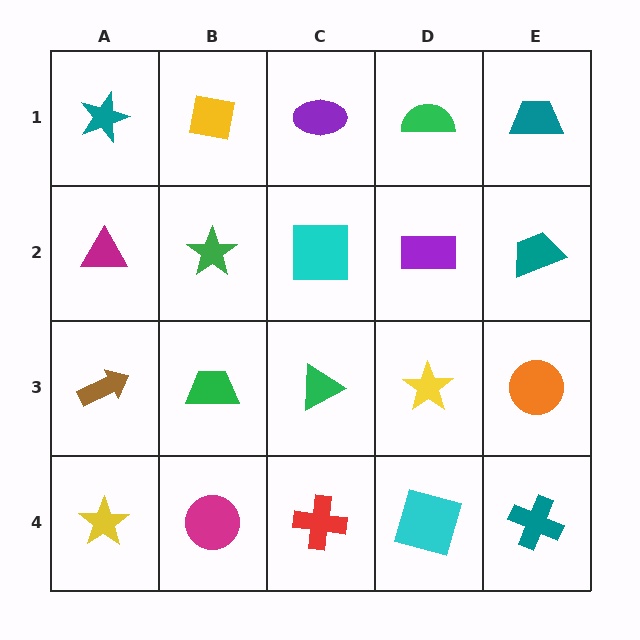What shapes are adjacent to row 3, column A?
A magenta triangle (row 2, column A), a yellow star (row 4, column A), a green trapezoid (row 3, column B).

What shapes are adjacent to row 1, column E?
A teal trapezoid (row 2, column E), a green semicircle (row 1, column D).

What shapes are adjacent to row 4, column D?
A yellow star (row 3, column D), a red cross (row 4, column C), a teal cross (row 4, column E).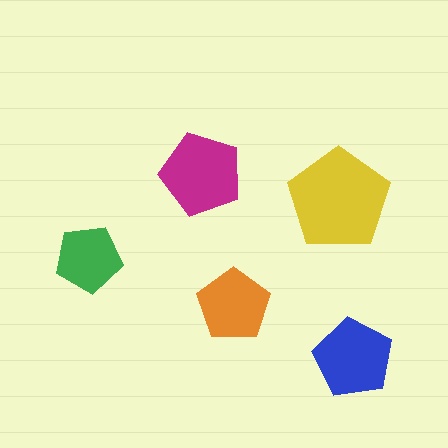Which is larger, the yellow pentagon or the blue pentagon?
The yellow one.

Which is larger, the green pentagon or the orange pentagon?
The orange one.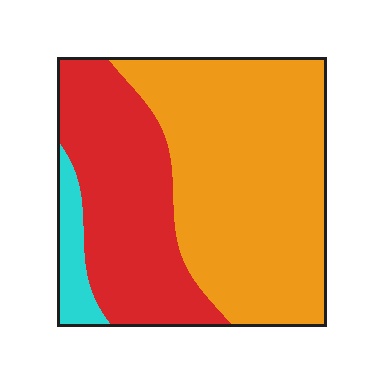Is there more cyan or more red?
Red.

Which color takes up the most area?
Orange, at roughly 60%.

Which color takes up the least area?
Cyan, at roughly 5%.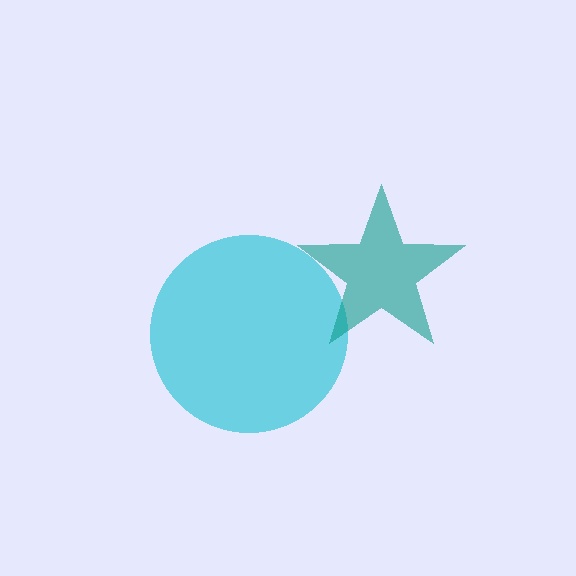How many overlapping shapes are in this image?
There are 2 overlapping shapes in the image.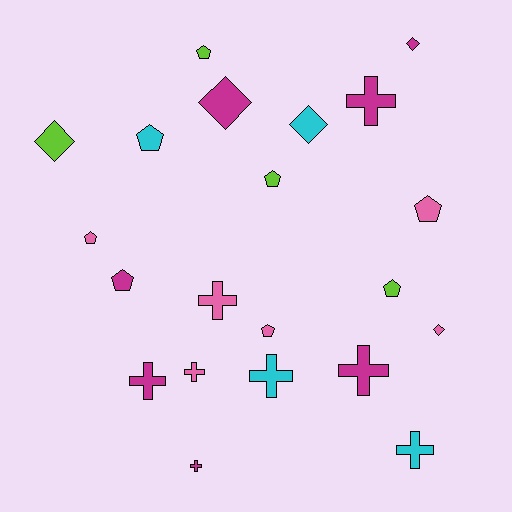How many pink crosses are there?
There are 2 pink crosses.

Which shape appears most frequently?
Pentagon, with 8 objects.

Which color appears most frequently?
Magenta, with 7 objects.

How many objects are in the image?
There are 21 objects.